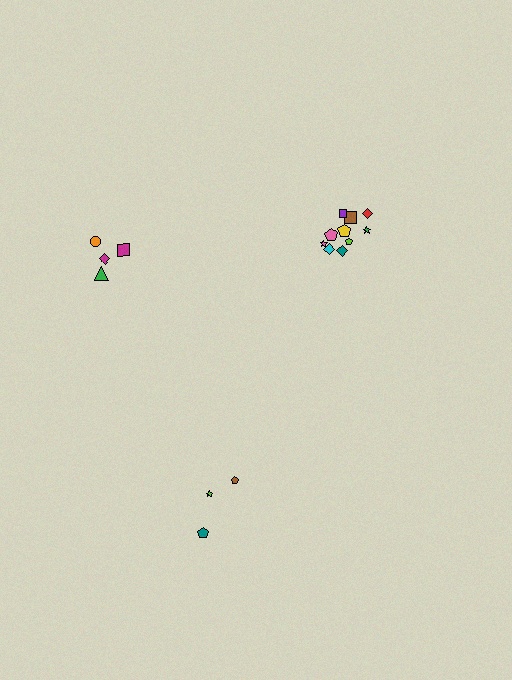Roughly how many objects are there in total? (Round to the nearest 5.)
Roughly 15 objects in total.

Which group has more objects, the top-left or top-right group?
The top-right group.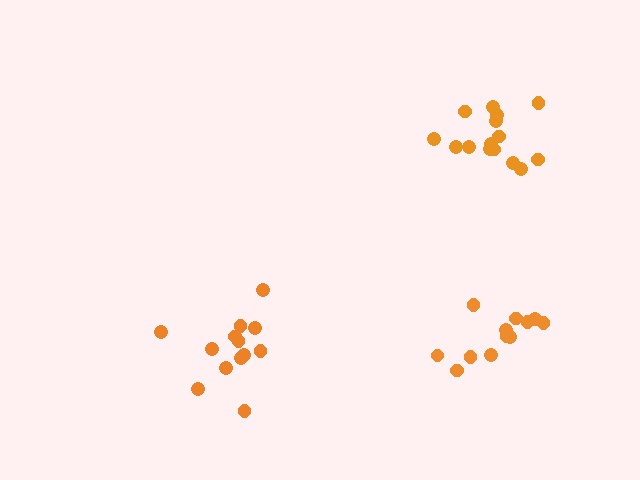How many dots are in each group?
Group 1: 15 dots, Group 2: 14 dots, Group 3: 12 dots (41 total).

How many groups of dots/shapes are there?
There are 3 groups.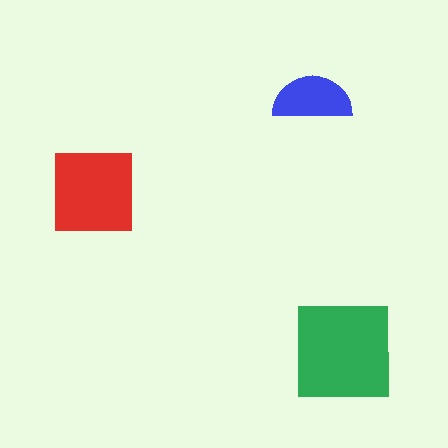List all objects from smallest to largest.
The blue semicircle, the red square, the green square.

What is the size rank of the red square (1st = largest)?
2nd.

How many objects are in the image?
There are 3 objects in the image.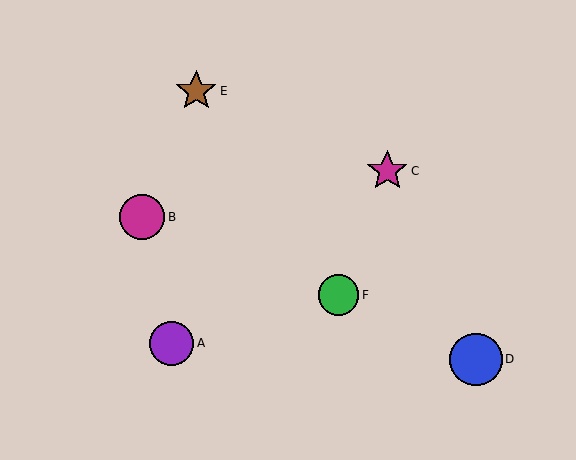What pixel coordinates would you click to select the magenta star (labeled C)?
Click at (387, 171) to select the magenta star C.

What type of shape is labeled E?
Shape E is a brown star.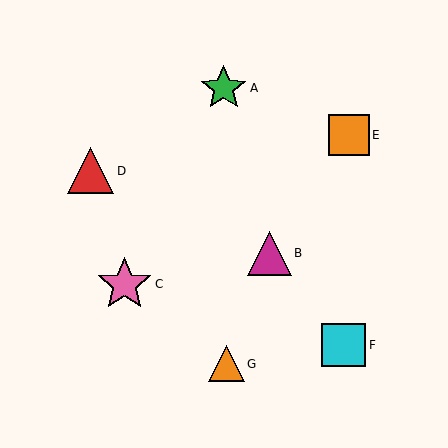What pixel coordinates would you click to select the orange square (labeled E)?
Click at (349, 135) to select the orange square E.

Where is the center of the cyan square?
The center of the cyan square is at (344, 345).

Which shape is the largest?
The pink star (labeled C) is the largest.